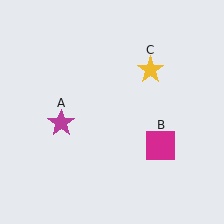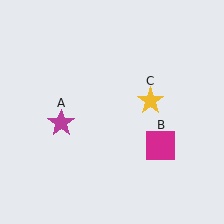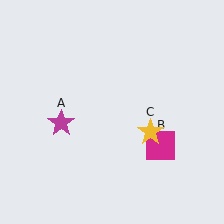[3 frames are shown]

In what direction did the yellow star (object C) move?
The yellow star (object C) moved down.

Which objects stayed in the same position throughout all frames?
Magenta star (object A) and magenta square (object B) remained stationary.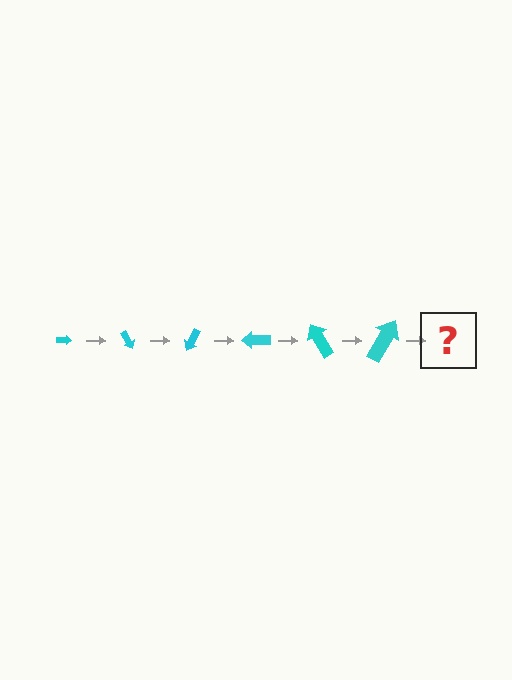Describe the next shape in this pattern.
It should be an arrow, larger than the previous one and rotated 360 degrees from the start.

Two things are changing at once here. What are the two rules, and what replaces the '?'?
The two rules are that the arrow grows larger each step and it rotates 60 degrees each step. The '?' should be an arrow, larger than the previous one and rotated 360 degrees from the start.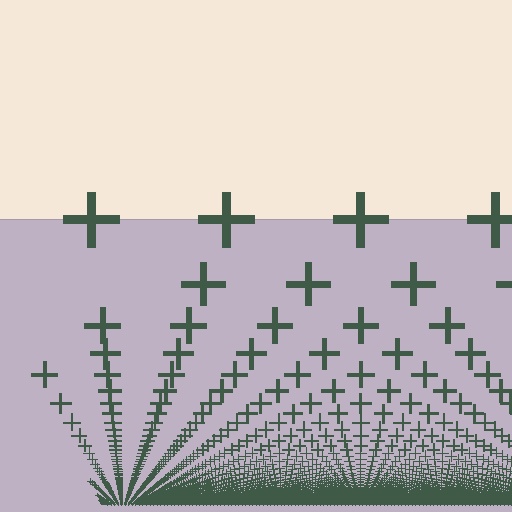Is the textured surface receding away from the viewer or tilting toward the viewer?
The surface appears to tilt toward the viewer. Texture elements get larger and sparser toward the top.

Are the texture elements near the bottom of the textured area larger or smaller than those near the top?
Smaller. The gradient is inverted — elements near the bottom are smaller and denser.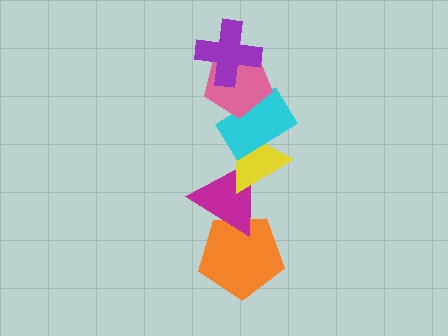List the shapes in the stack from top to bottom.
From top to bottom: the purple cross, the pink pentagon, the cyan rectangle, the yellow triangle, the magenta triangle, the orange pentagon.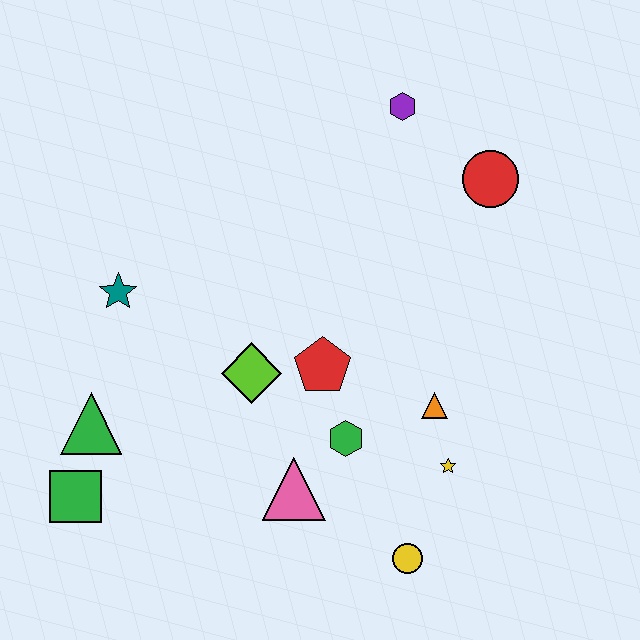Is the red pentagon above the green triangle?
Yes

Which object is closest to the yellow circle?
The yellow star is closest to the yellow circle.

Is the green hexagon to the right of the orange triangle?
No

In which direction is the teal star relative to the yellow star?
The teal star is to the left of the yellow star.